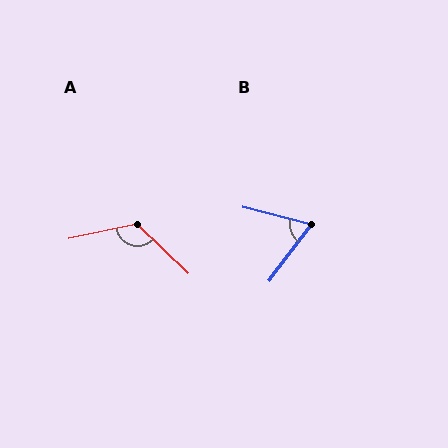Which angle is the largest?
A, at approximately 124 degrees.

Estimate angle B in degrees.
Approximately 68 degrees.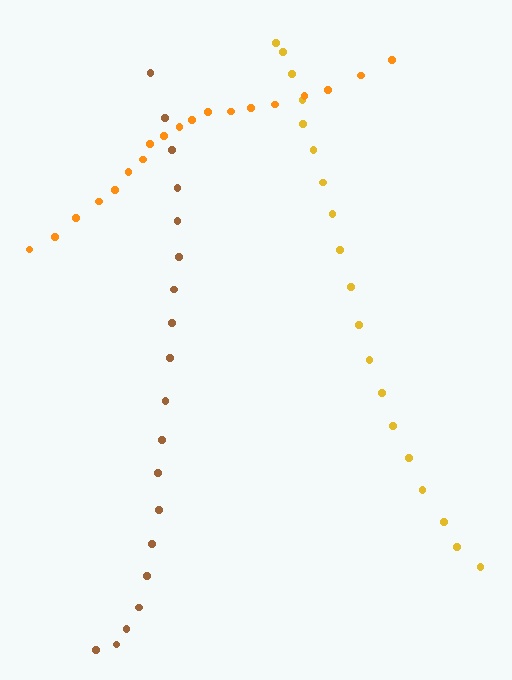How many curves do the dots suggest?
There are 3 distinct paths.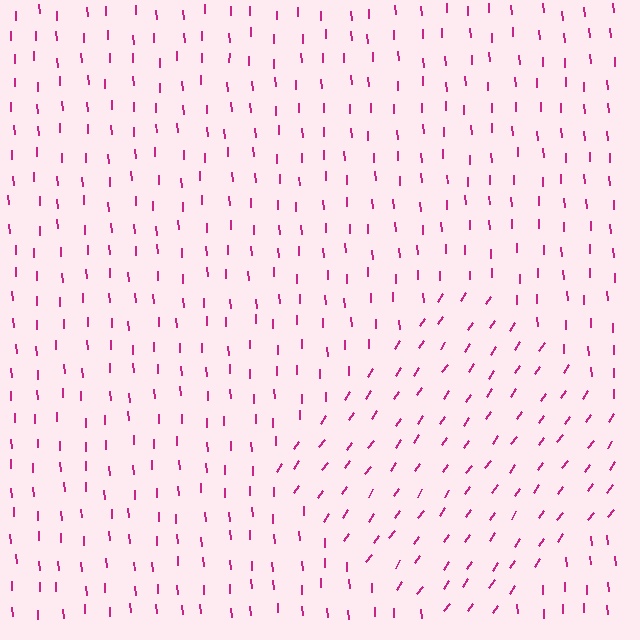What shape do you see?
I see a diamond.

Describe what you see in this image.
The image is filled with small magenta line segments. A diamond region in the image has lines oriented differently from the surrounding lines, creating a visible texture boundary.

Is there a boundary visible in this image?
Yes, there is a texture boundary formed by a change in line orientation.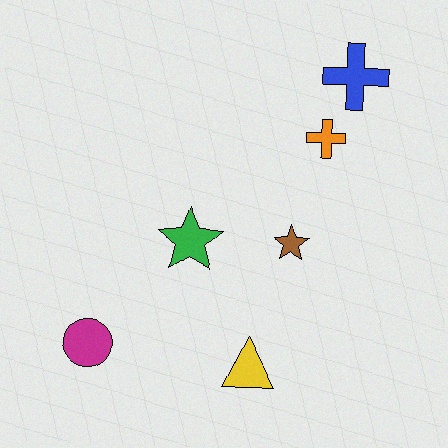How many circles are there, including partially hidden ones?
There is 1 circle.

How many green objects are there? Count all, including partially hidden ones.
There is 1 green object.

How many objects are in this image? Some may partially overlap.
There are 6 objects.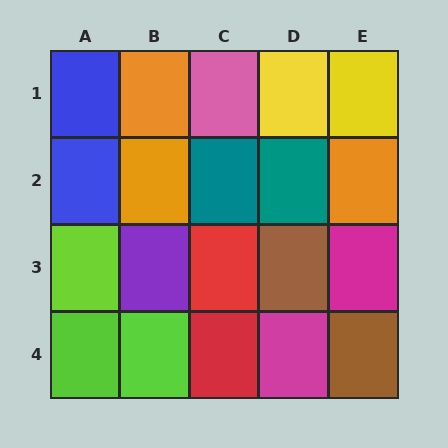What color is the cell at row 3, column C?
Red.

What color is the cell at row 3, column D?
Brown.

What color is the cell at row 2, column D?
Teal.